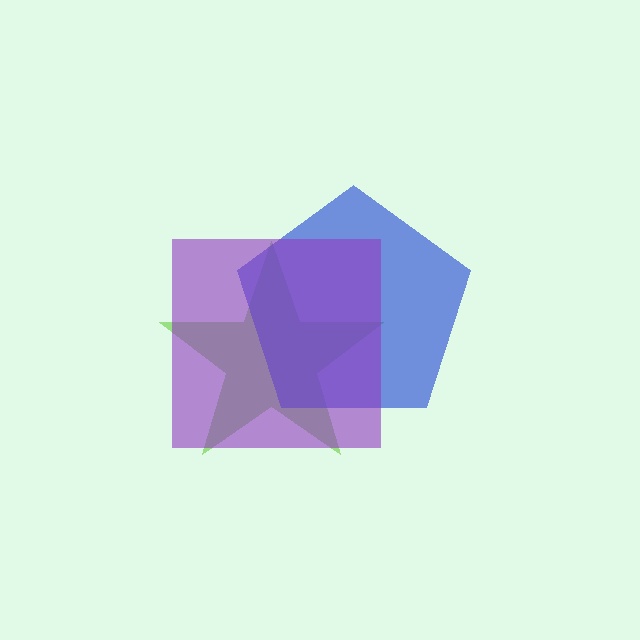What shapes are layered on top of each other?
The layered shapes are: a lime star, a blue pentagon, a purple square.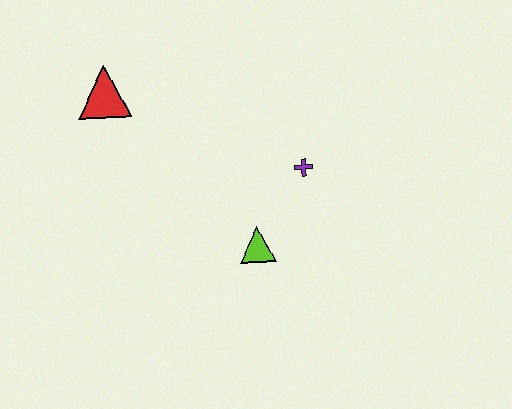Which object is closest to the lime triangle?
The purple cross is closest to the lime triangle.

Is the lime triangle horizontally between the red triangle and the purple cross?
Yes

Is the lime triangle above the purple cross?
No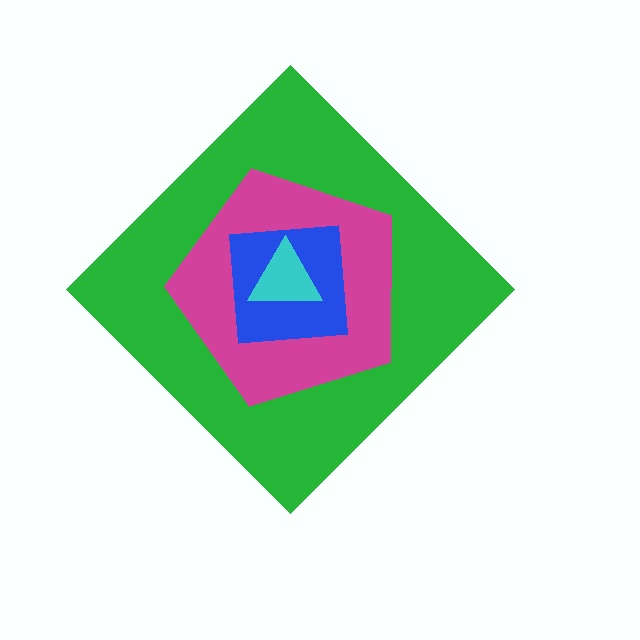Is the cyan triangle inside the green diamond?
Yes.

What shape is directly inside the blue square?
The cyan triangle.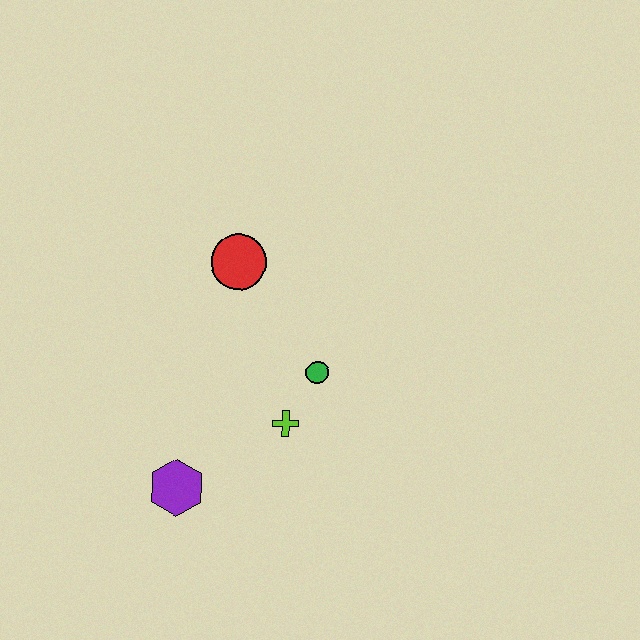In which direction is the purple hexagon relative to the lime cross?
The purple hexagon is to the left of the lime cross.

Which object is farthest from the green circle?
The purple hexagon is farthest from the green circle.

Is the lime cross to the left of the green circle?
Yes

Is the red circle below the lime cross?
No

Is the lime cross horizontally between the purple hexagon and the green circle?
Yes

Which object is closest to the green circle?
The lime cross is closest to the green circle.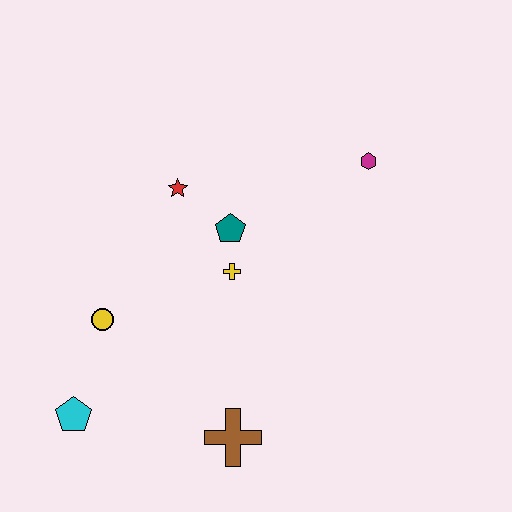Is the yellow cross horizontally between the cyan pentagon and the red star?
No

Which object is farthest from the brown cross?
The magenta hexagon is farthest from the brown cross.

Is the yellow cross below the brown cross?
No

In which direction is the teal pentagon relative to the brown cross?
The teal pentagon is above the brown cross.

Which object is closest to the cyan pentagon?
The yellow circle is closest to the cyan pentagon.